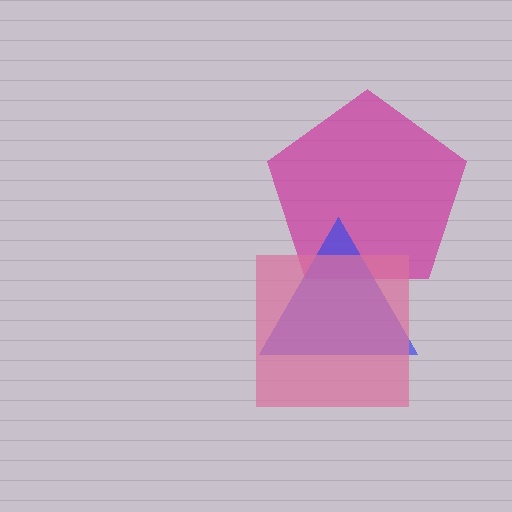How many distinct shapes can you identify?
There are 3 distinct shapes: a magenta pentagon, a blue triangle, a pink square.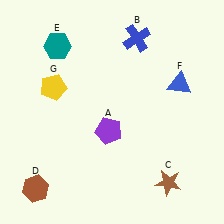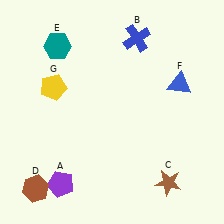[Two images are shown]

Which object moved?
The purple pentagon (A) moved down.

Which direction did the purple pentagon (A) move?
The purple pentagon (A) moved down.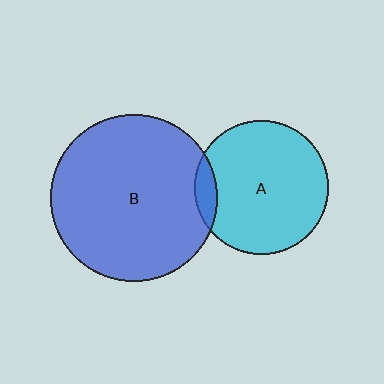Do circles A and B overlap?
Yes.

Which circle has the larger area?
Circle B (blue).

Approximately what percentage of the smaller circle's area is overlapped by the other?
Approximately 10%.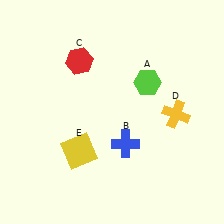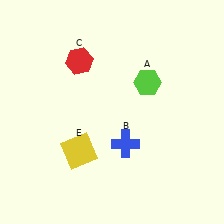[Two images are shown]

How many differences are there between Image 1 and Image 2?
There is 1 difference between the two images.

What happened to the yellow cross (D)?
The yellow cross (D) was removed in Image 2. It was in the bottom-right area of Image 1.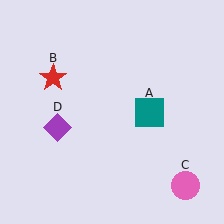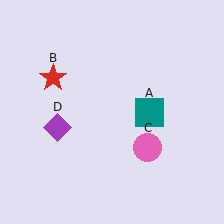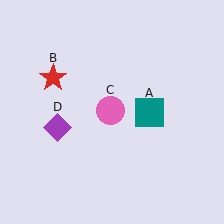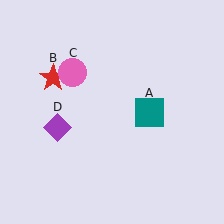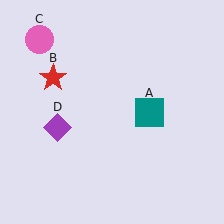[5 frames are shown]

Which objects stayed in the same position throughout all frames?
Teal square (object A) and red star (object B) and purple diamond (object D) remained stationary.